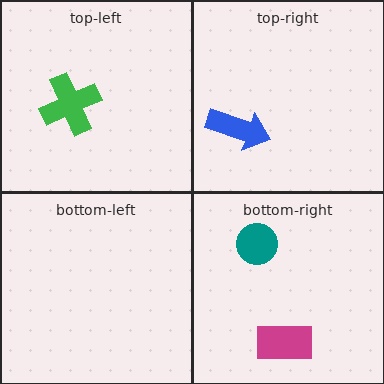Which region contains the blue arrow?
The top-right region.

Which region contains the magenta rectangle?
The bottom-right region.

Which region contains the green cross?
The top-left region.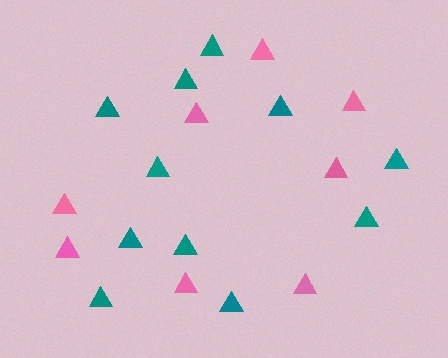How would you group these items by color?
There are 2 groups: one group of teal triangles (11) and one group of pink triangles (8).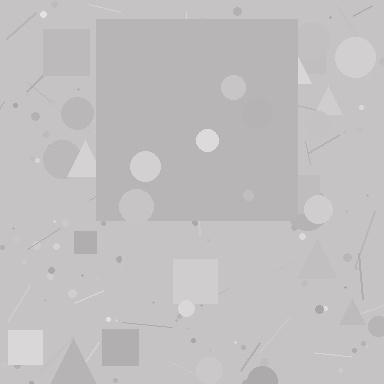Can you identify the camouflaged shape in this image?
The camouflaged shape is a square.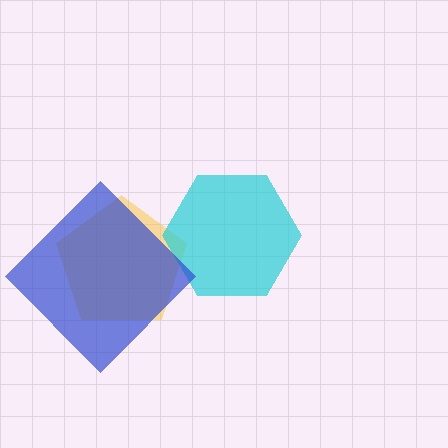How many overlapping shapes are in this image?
There are 3 overlapping shapes in the image.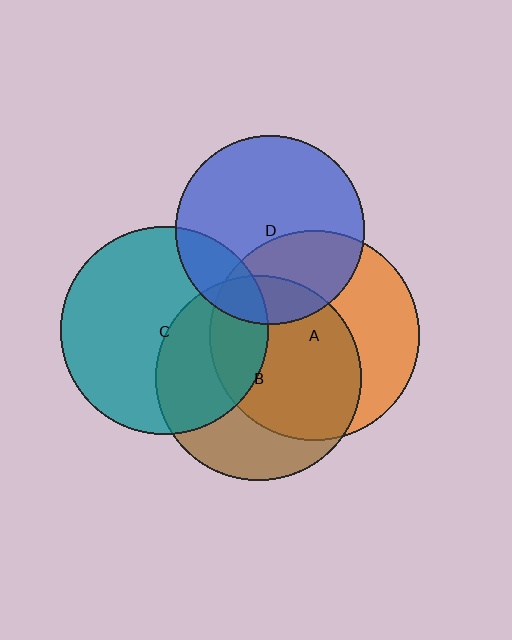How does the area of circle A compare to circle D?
Approximately 1.2 times.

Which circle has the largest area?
Circle A (orange).